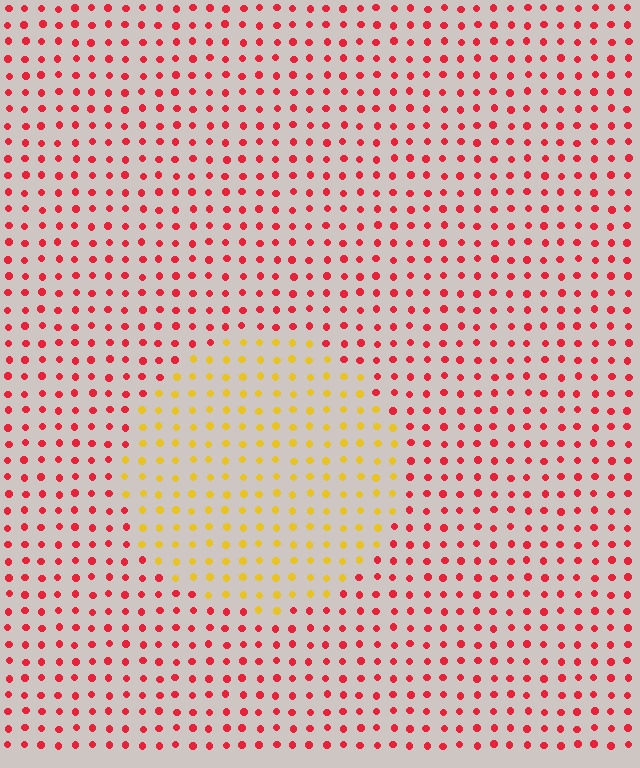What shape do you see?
I see a circle.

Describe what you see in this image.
The image is filled with small red elements in a uniform arrangement. A circle-shaped region is visible where the elements are tinted to a slightly different hue, forming a subtle color boundary.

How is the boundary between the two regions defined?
The boundary is defined purely by a slight shift in hue (about 57 degrees). Spacing, size, and orientation are identical on both sides.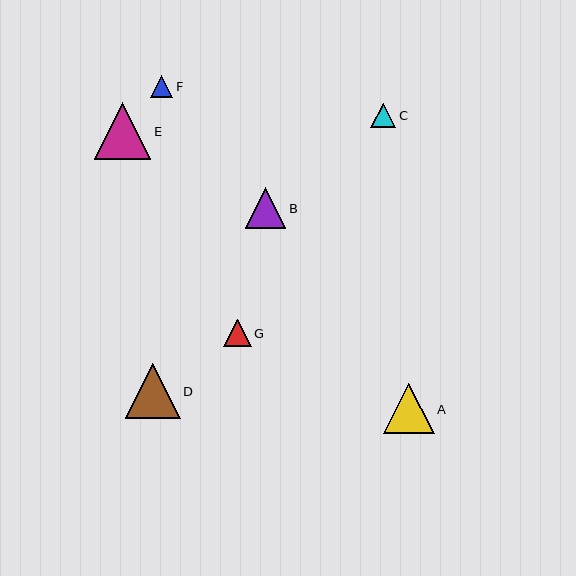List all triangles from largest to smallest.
From largest to smallest: E, D, A, B, G, C, F.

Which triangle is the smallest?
Triangle F is the smallest with a size of approximately 22 pixels.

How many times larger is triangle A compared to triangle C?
Triangle A is approximately 2.0 times the size of triangle C.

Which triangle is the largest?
Triangle E is the largest with a size of approximately 56 pixels.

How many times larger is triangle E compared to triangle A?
Triangle E is approximately 1.1 times the size of triangle A.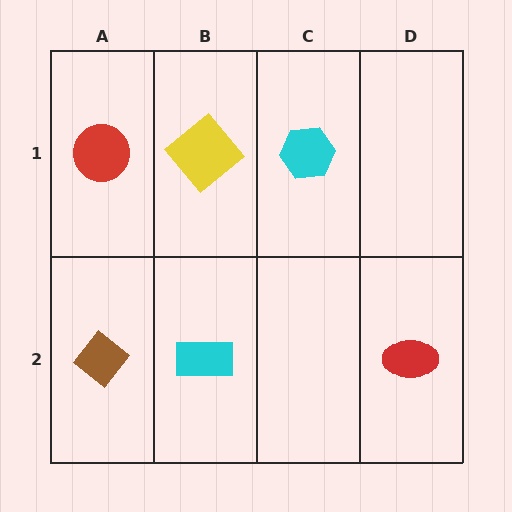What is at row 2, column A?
A brown diamond.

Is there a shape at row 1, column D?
No, that cell is empty.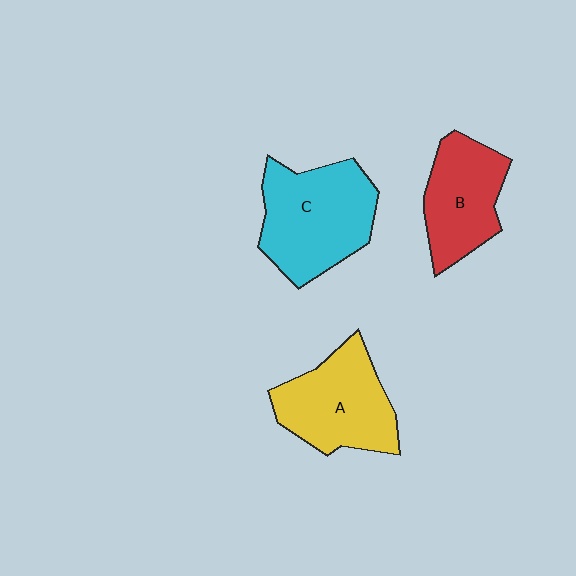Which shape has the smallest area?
Shape B (red).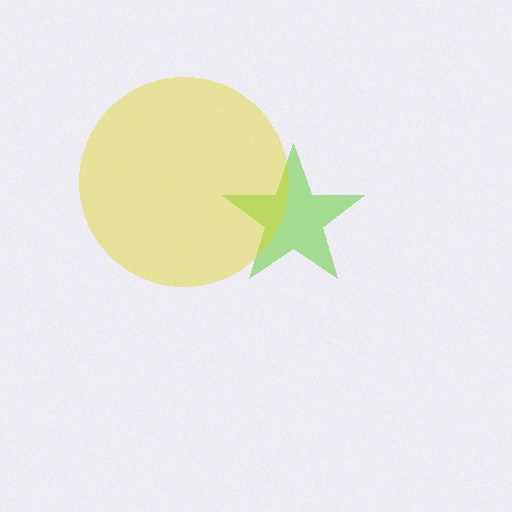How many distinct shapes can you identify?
There are 2 distinct shapes: a lime star, a yellow circle.